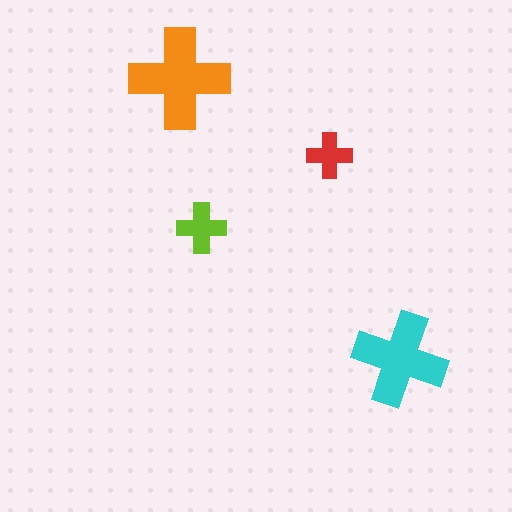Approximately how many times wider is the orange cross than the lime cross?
About 2 times wider.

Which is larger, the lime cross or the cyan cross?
The cyan one.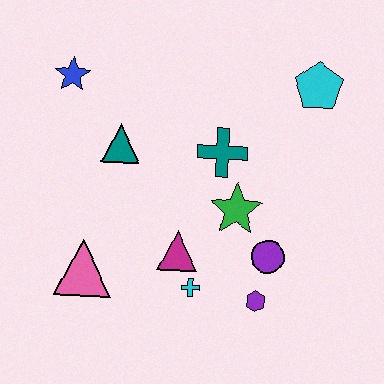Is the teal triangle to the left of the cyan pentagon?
Yes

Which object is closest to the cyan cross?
The magenta triangle is closest to the cyan cross.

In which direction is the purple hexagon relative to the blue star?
The purple hexagon is below the blue star.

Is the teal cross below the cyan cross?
No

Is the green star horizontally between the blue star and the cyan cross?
No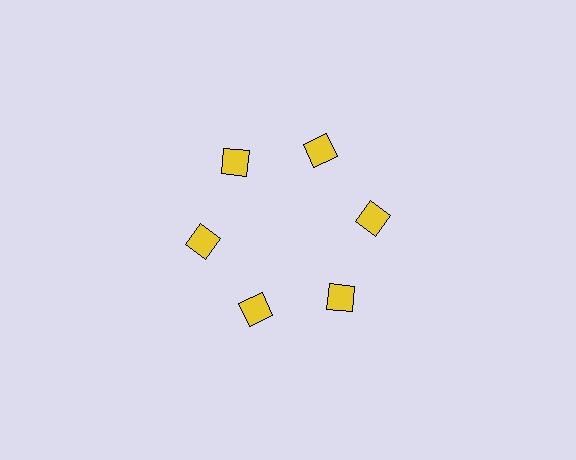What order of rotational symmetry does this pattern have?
This pattern has 6-fold rotational symmetry.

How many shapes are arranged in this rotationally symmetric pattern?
There are 6 shapes, arranged in 6 groups of 1.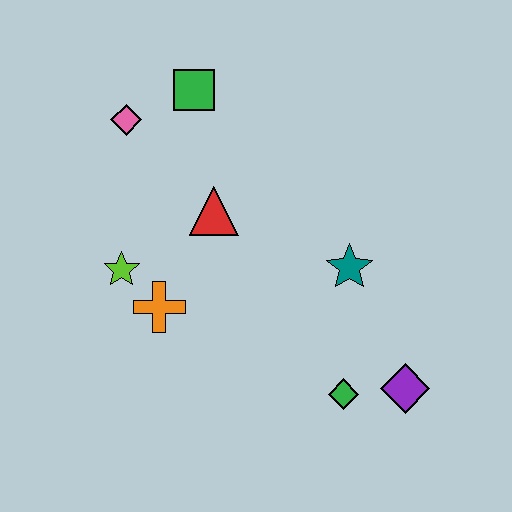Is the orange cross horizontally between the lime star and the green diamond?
Yes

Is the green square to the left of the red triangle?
Yes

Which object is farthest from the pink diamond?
The purple diamond is farthest from the pink diamond.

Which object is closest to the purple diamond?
The green diamond is closest to the purple diamond.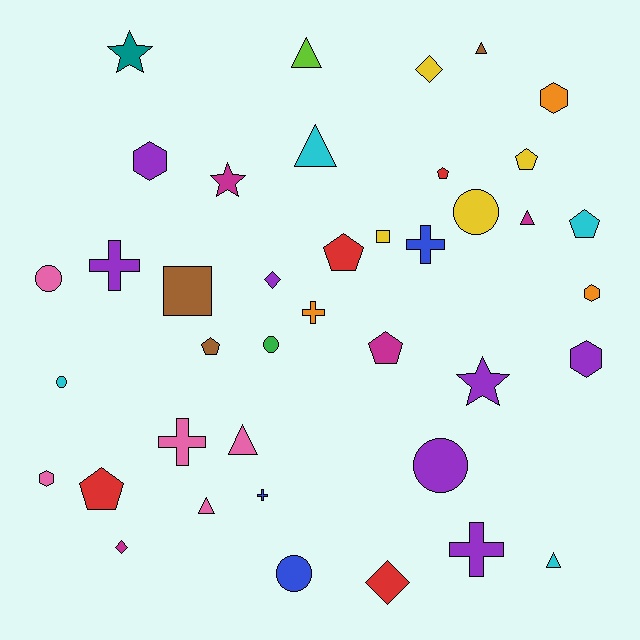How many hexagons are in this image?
There are 5 hexagons.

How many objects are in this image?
There are 40 objects.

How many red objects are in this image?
There are 4 red objects.